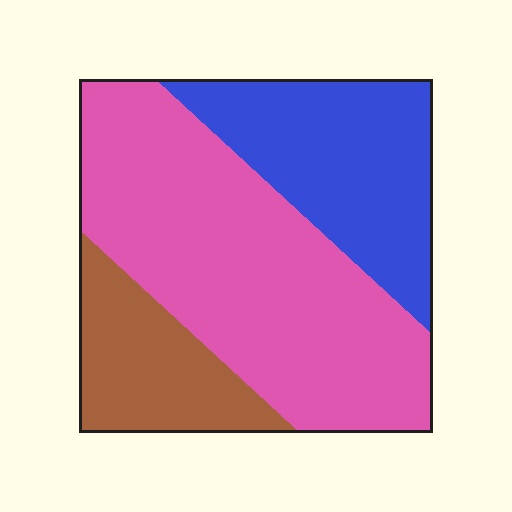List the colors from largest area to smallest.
From largest to smallest: pink, blue, brown.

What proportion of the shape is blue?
Blue takes up between a quarter and a half of the shape.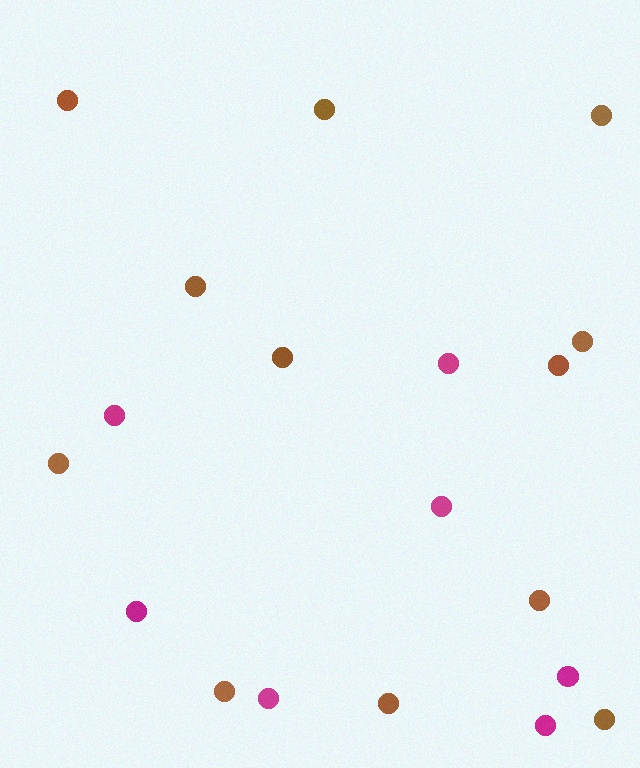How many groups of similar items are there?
There are 2 groups: one group of brown circles (12) and one group of magenta circles (7).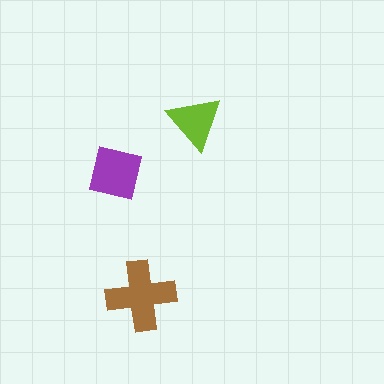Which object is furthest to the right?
The lime triangle is rightmost.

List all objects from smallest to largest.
The lime triangle, the purple square, the brown cross.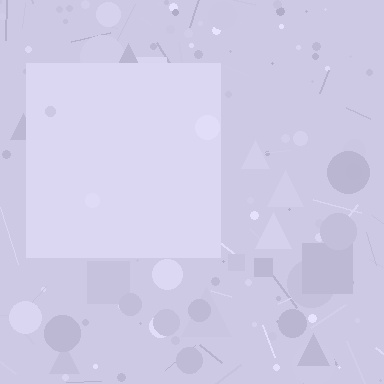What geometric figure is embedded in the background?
A square is embedded in the background.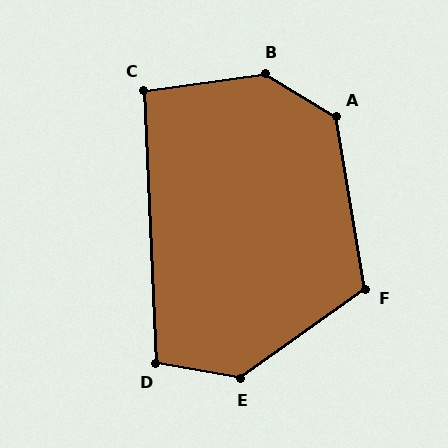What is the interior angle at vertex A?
Approximately 130 degrees (obtuse).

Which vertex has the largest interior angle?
B, at approximately 141 degrees.